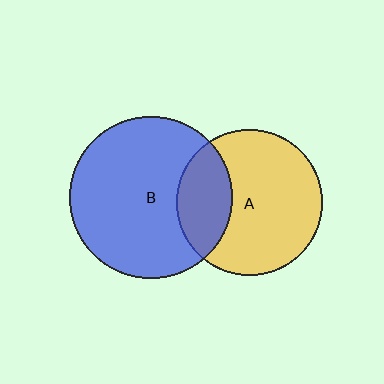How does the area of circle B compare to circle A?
Approximately 1.2 times.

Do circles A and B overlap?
Yes.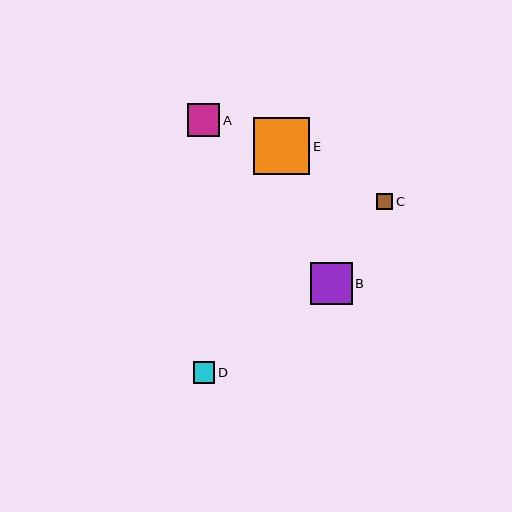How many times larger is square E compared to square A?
Square E is approximately 1.7 times the size of square A.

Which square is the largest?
Square E is the largest with a size of approximately 56 pixels.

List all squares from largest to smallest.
From largest to smallest: E, B, A, D, C.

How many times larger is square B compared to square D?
Square B is approximately 2.0 times the size of square D.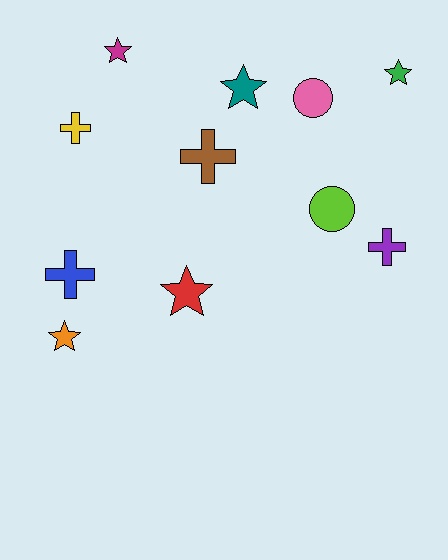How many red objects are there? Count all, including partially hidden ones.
There is 1 red object.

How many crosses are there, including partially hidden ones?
There are 4 crosses.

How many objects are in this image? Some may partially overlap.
There are 11 objects.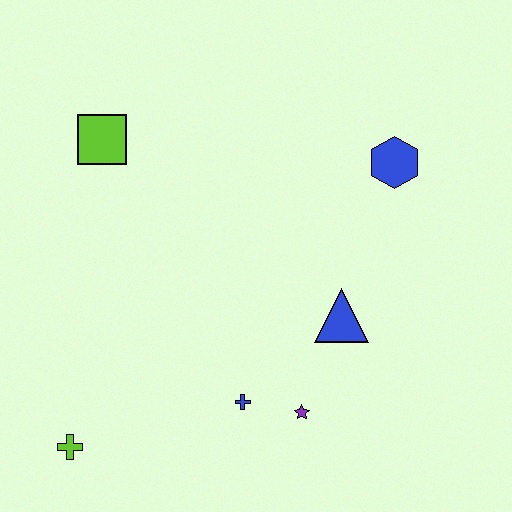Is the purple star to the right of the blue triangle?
No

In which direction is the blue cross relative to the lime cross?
The blue cross is to the right of the lime cross.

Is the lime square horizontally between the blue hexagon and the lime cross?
Yes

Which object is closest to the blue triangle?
The purple star is closest to the blue triangle.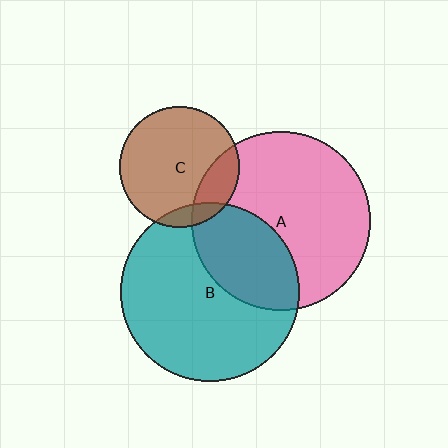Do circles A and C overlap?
Yes.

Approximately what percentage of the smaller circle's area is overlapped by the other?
Approximately 20%.